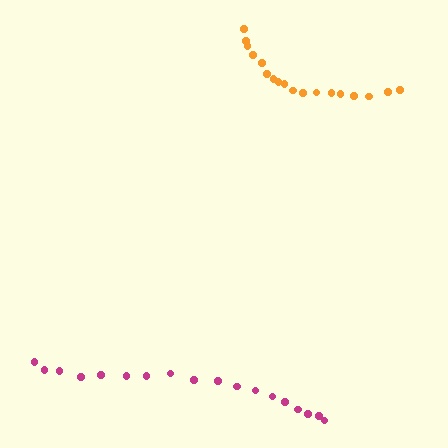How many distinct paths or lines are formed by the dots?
There are 2 distinct paths.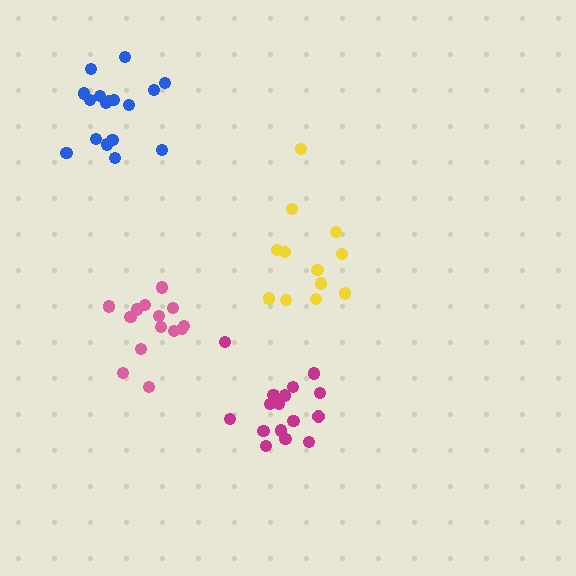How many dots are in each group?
Group 1: 12 dots, Group 2: 16 dots, Group 3: 14 dots, Group 4: 17 dots (59 total).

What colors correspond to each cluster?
The clusters are colored: yellow, magenta, pink, blue.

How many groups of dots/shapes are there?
There are 4 groups.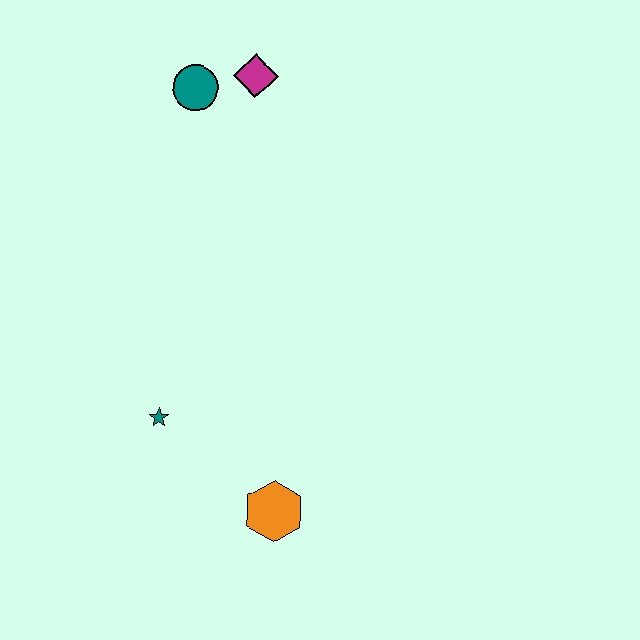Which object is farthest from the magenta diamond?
The orange hexagon is farthest from the magenta diamond.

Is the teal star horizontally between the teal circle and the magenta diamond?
No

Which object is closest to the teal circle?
The magenta diamond is closest to the teal circle.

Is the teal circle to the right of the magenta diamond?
No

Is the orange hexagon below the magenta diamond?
Yes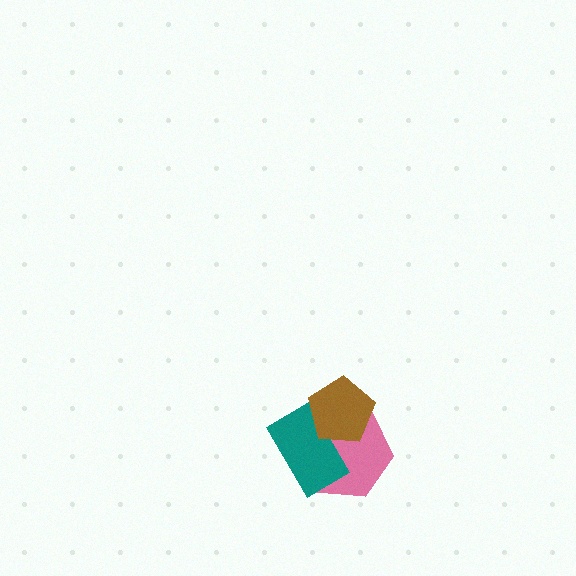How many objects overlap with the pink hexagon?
2 objects overlap with the pink hexagon.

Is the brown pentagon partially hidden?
No, no other shape covers it.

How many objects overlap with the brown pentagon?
2 objects overlap with the brown pentagon.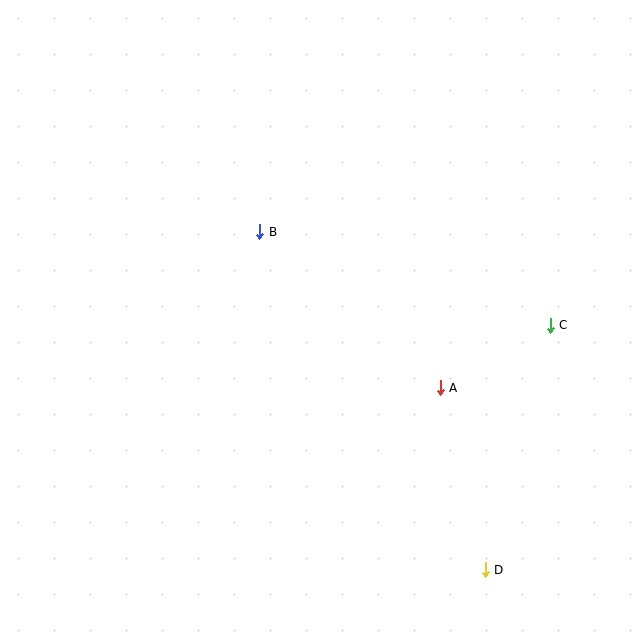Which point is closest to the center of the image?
Point B at (260, 232) is closest to the center.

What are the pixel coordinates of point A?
Point A is at (440, 388).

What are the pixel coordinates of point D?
Point D is at (485, 570).